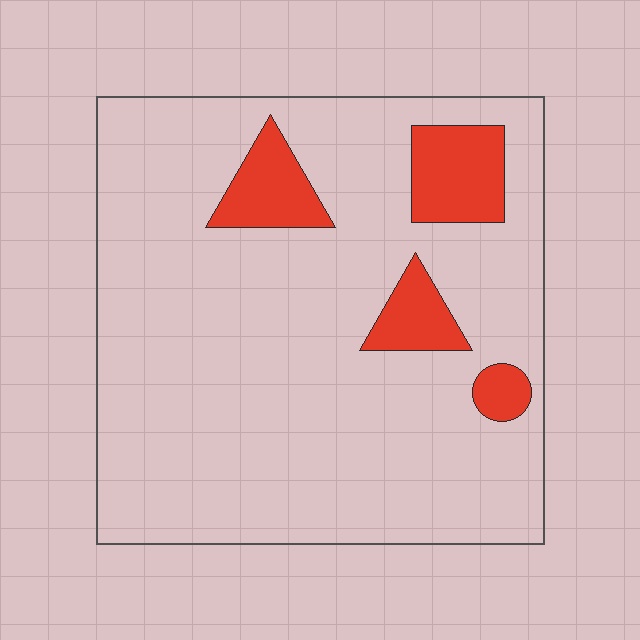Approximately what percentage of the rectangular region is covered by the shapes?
Approximately 15%.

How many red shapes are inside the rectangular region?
4.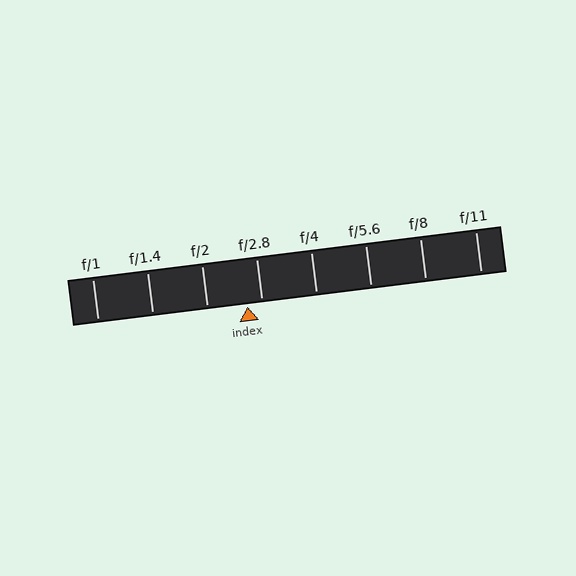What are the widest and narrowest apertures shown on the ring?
The widest aperture shown is f/1 and the narrowest is f/11.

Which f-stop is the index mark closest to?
The index mark is closest to f/2.8.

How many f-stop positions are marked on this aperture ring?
There are 8 f-stop positions marked.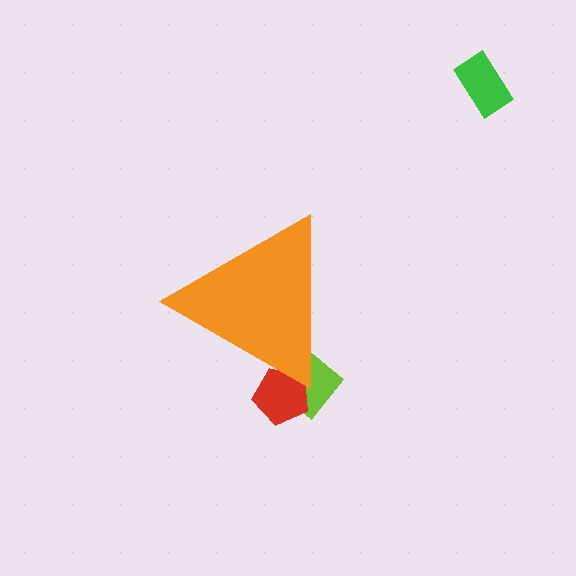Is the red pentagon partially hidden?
Yes, the red pentagon is partially hidden behind the orange triangle.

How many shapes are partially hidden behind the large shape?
2 shapes are partially hidden.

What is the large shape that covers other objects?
An orange triangle.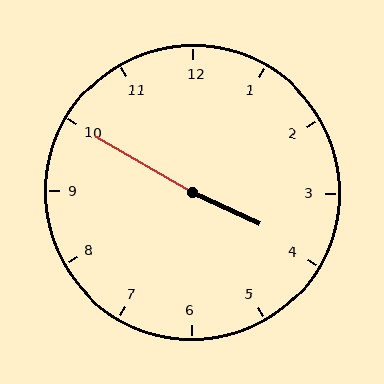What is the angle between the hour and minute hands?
Approximately 175 degrees.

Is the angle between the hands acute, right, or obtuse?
It is obtuse.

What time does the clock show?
3:50.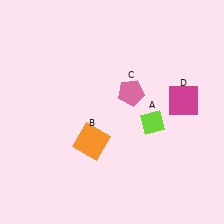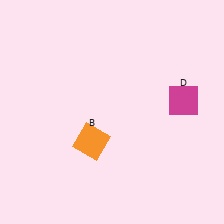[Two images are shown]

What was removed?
The lime diamond (A), the pink pentagon (C) were removed in Image 2.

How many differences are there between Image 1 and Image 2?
There are 2 differences between the two images.